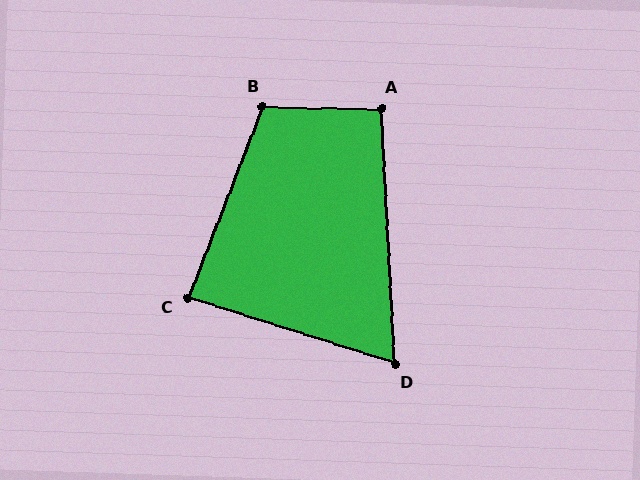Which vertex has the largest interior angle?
B, at approximately 111 degrees.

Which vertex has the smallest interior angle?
D, at approximately 69 degrees.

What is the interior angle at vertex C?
Approximately 86 degrees (approximately right).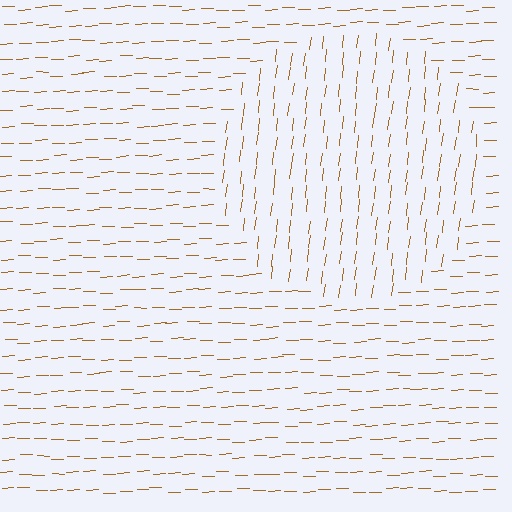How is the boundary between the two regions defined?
The boundary is defined purely by a change in line orientation (approximately 81 degrees difference). All lines are the same color and thickness.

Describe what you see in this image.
The image is filled with small brown line segments. A circle region in the image has lines oriented differently from the surrounding lines, creating a visible texture boundary.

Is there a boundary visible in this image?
Yes, there is a texture boundary formed by a change in line orientation.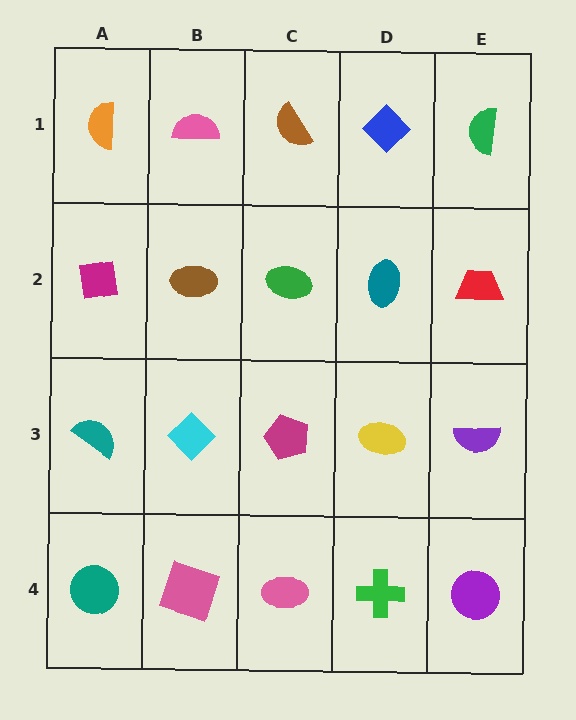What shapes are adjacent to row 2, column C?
A brown semicircle (row 1, column C), a magenta pentagon (row 3, column C), a brown ellipse (row 2, column B), a teal ellipse (row 2, column D).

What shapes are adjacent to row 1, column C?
A green ellipse (row 2, column C), a pink semicircle (row 1, column B), a blue diamond (row 1, column D).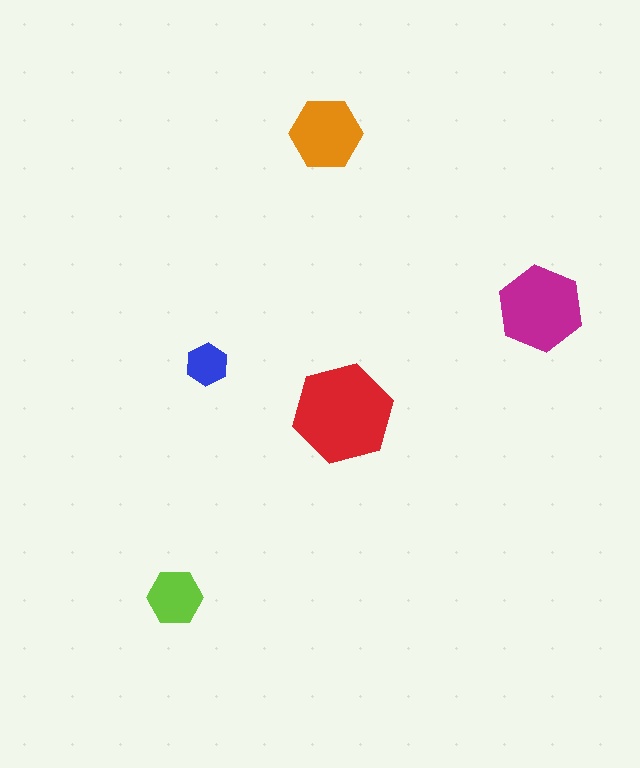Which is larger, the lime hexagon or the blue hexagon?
The lime one.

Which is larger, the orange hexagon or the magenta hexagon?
The magenta one.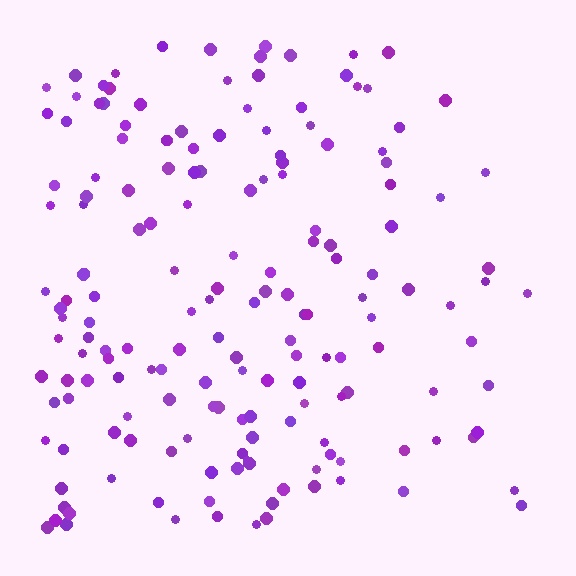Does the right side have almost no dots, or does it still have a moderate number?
Still a moderate number, just noticeably fewer than the left.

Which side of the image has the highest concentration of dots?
The left.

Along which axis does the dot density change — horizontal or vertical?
Horizontal.